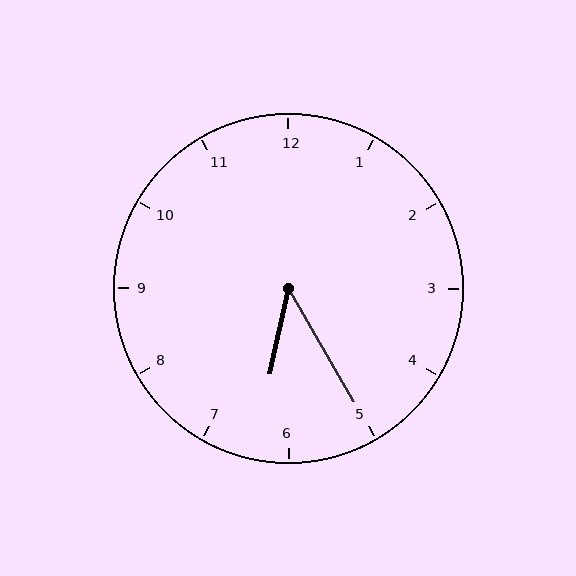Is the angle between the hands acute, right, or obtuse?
It is acute.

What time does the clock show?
6:25.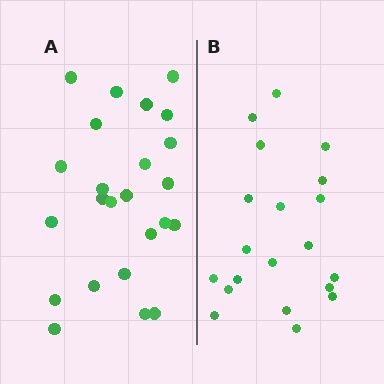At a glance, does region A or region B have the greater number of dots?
Region A (the left region) has more dots.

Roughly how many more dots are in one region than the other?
Region A has about 4 more dots than region B.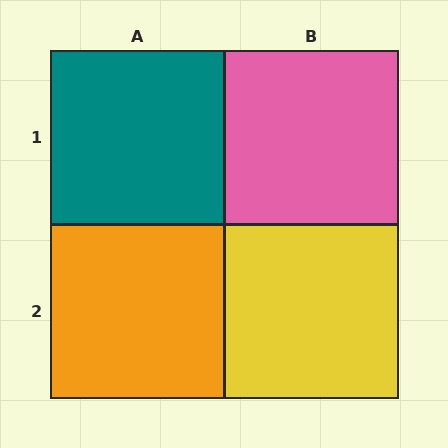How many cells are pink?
1 cell is pink.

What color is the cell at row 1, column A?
Teal.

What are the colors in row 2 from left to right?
Orange, yellow.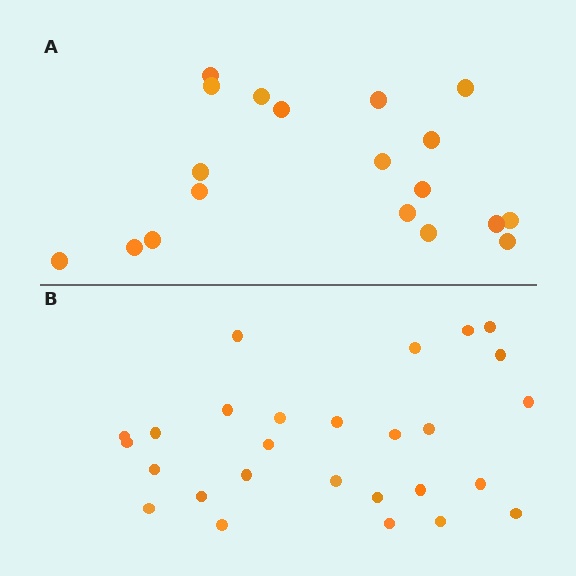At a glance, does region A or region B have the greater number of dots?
Region B (the bottom region) has more dots.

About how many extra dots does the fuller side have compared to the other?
Region B has roughly 8 or so more dots than region A.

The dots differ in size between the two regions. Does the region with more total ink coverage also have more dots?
No. Region A has more total ink coverage because its dots are larger, but region B actually contains more individual dots. Total area can be misleading — the number of items is what matters here.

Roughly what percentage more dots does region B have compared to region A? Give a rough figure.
About 40% more.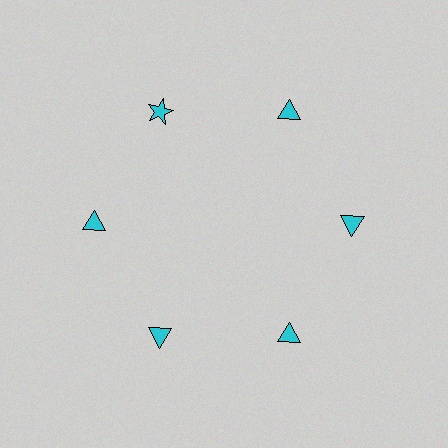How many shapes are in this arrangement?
There are 6 shapes arranged in a ring pattern.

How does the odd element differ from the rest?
It has a different shape: star instead of triangle.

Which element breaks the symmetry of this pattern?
The cyan star at roughly the 11 o'clock position breaks the symmetry. All other shapes are cyan triangles.